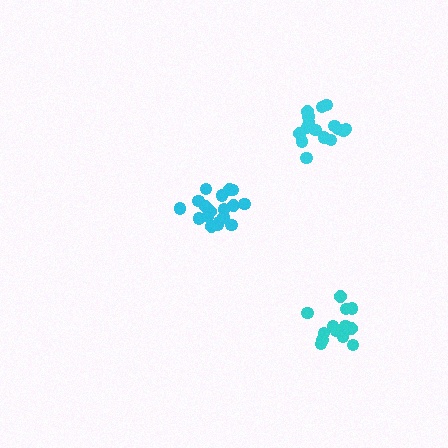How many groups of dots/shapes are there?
There are 3 groups.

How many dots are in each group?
Group 1: 16 dots, Group 2: 14 dots, Group 3: 18 dots (48 total).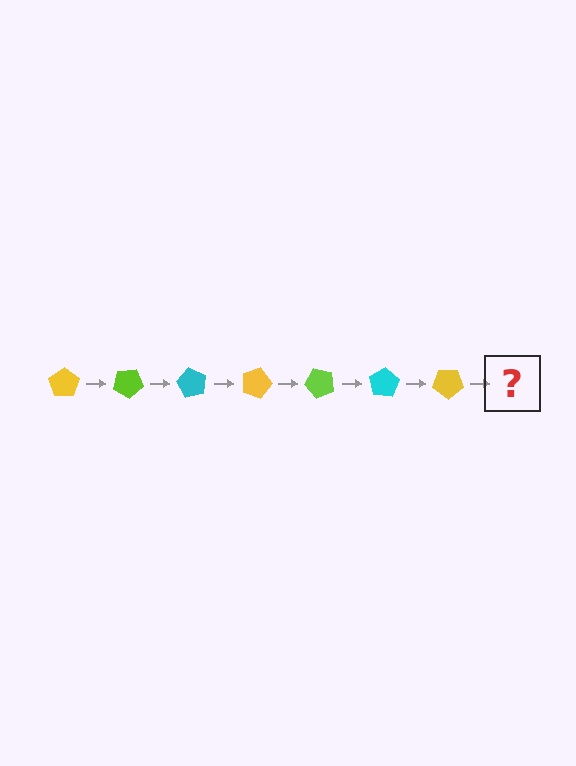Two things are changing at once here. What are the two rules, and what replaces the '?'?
The two rules are that it rotates 30 degrees each step and the color cycles through yellow, lime, and cyan. The '?' should be a lime pentagon, rotated 210 degrees from the start.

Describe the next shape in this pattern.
It should be a lime pentagon, rotated 210 degrees from the start.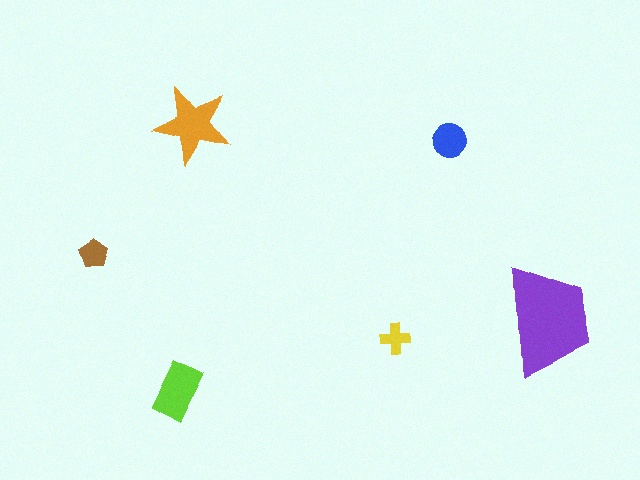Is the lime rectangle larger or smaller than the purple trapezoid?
Smaller.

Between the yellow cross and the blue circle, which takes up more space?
The blue circle.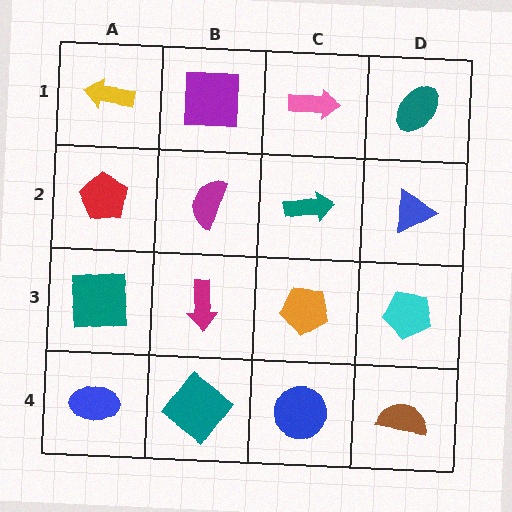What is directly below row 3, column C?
A blue circle.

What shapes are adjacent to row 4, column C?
An orange pentagon (row 3, column C), a teal diamond (row 4, column B), a brown semicircle (row 4, column D).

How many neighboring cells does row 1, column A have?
2.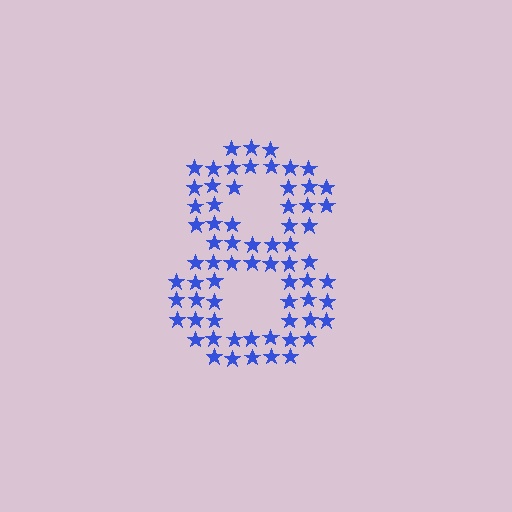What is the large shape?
The large shape is the digit 8.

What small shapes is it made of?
It is made of small stars.